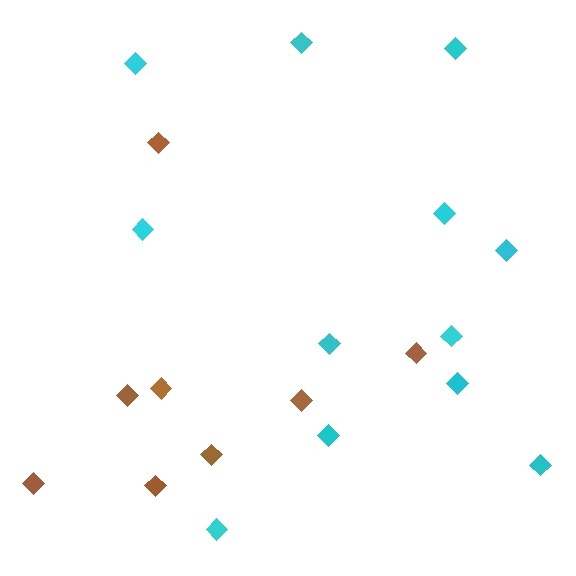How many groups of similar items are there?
There are 2 groups: one group of brown diamonds (8) and one group of cyan diamonds (12).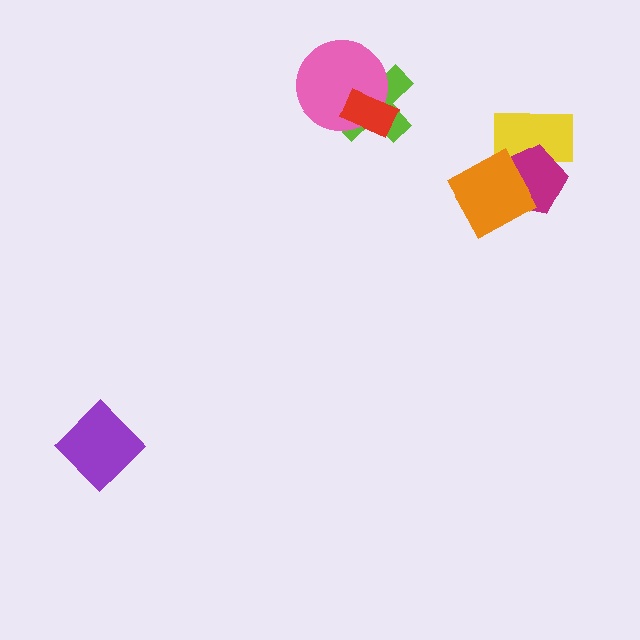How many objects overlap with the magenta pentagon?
2 objects overlap with the magenta pentagon.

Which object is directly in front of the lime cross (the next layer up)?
The pink circle is directly in front of the lime cross.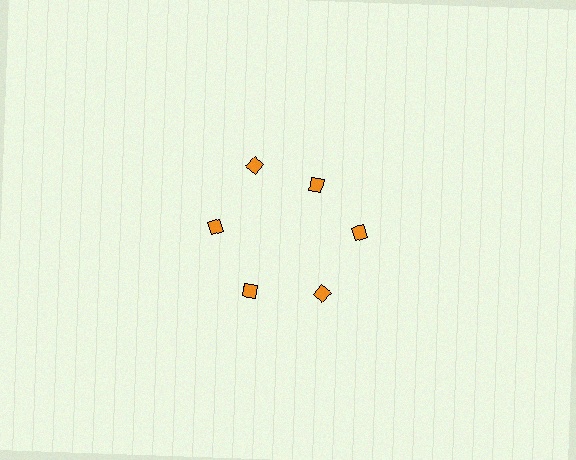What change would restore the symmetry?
The symmetry would be restored by moving it outward, back onto the ring so that all 6 diamonds sit at equal angles and equal distance from the center.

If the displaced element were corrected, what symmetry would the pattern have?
It would have 6-fold rotational symmetry — the pattern would map onto itself every 60 degrees.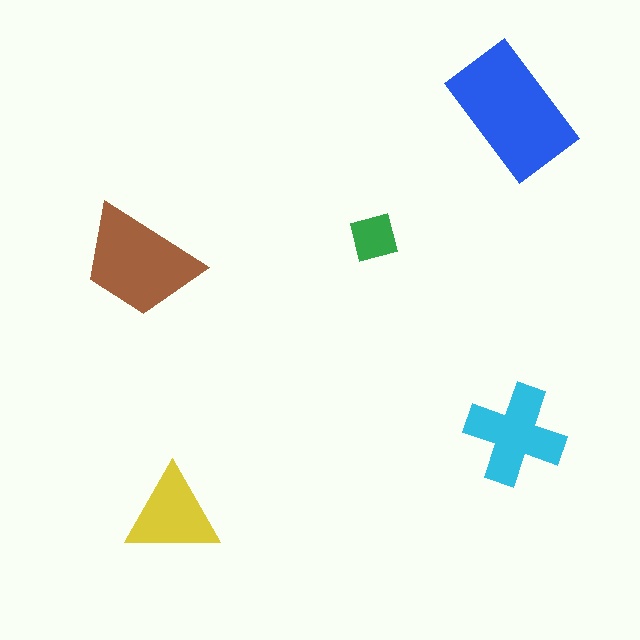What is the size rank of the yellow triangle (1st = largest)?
4th.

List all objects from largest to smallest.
The blue rectangle, the brown trapezoid, the cyan cross, the yellow triangle, the green square.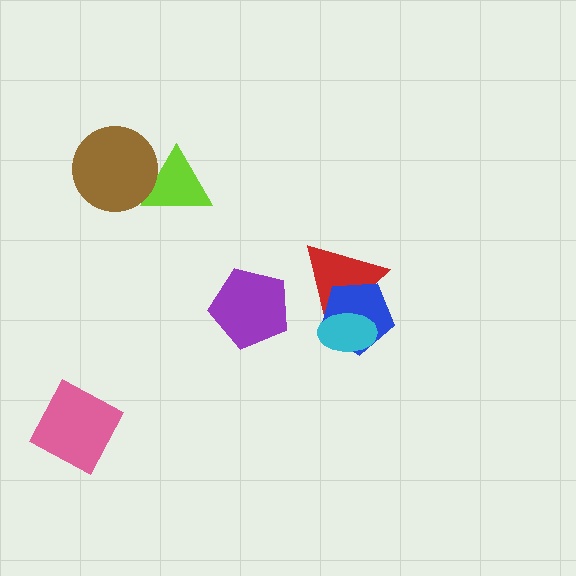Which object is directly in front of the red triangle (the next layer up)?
The blue pentagon is directly in front of the red triangle.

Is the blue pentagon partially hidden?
Yes, it is partially covered by another shape.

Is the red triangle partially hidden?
Yes, it is partially covered by another shape.